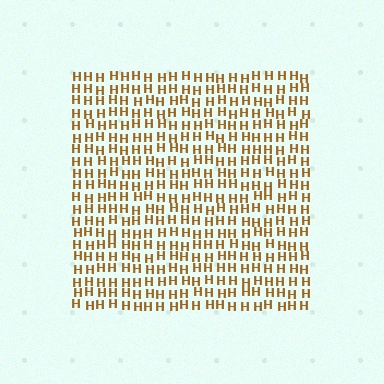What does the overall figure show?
The overall figure shows a square.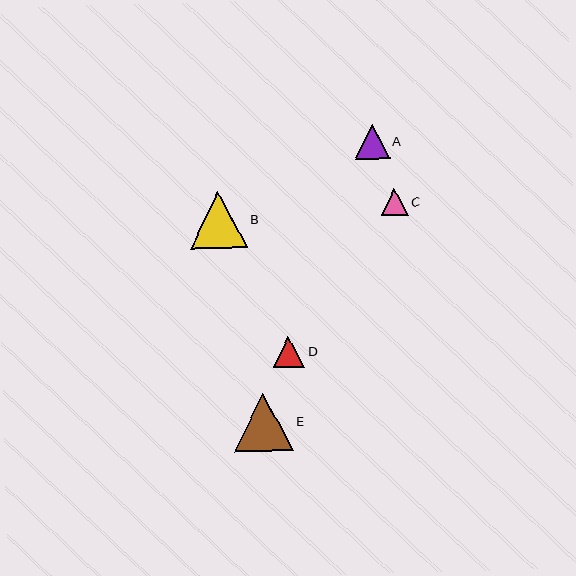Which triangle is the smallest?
Triangle C is the smallest with a size of approximately 27 pixels.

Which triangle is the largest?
Triangle E is the largest with a size of approximately 59 pixels.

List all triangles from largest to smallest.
From largest to smallest: E, B, A, D, C.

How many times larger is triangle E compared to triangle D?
Triangle E is approximately 1.9 times the size of triangle D.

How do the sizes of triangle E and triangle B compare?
Triangle E and triangle B are approximately the same size.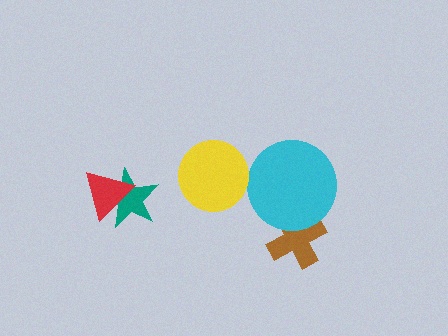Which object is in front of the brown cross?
The cyan circle is in front of the brown cross.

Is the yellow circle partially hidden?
No, no other shape covers it.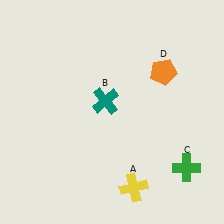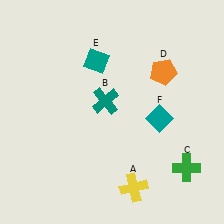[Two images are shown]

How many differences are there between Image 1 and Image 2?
There are 2 differences between the two images.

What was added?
A teal diamond (E), a teal diamond (F) were added in Image 2.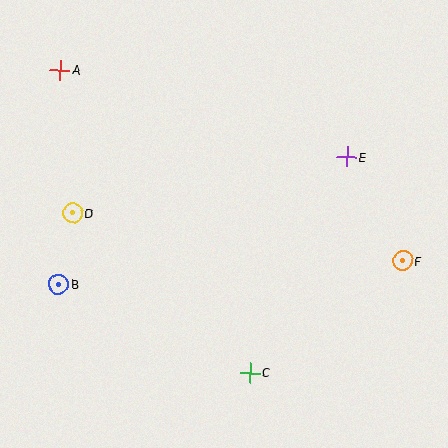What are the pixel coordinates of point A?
Point A is at (60, 70).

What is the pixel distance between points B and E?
The distance between B and E is 315 pixels.